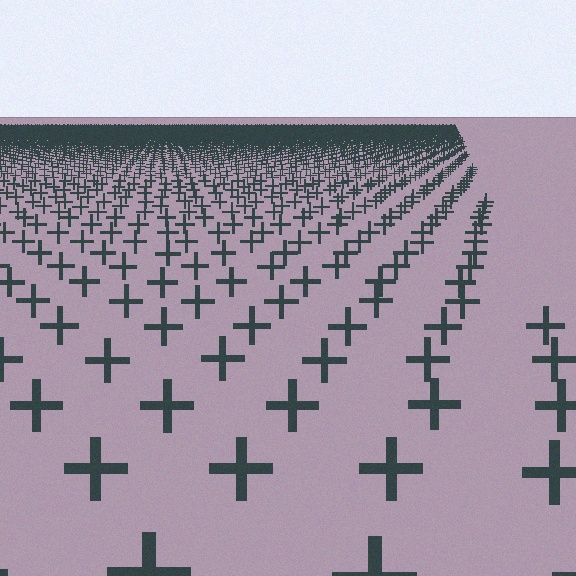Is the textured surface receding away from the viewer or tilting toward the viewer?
The surface is receding away from the viewer. Texture elements get smaller and denser toward the top.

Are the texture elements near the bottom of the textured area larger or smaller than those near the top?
Larger. Near the bottom, elements are closer to the viewer and appear at a bigger on-screen size.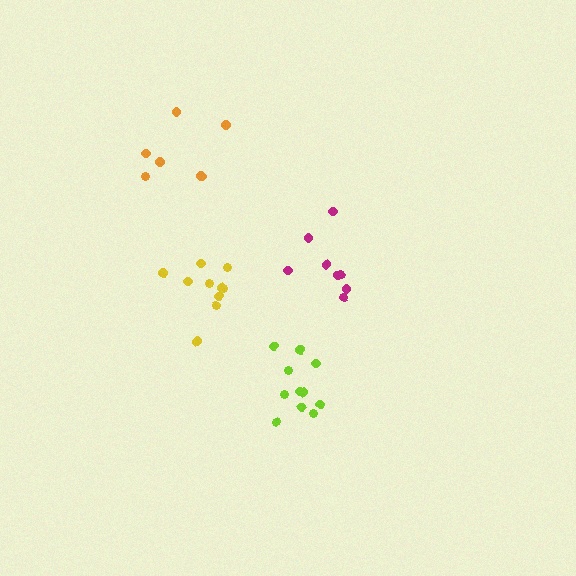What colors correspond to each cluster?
The clusters are colored: yellow, orange, magenta, lime.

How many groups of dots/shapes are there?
There are 4 groups.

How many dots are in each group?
Group 1: 10 dots, Group 2: 7 dots, Group 3: 8 dots, Group 4: 11 dots (36 total).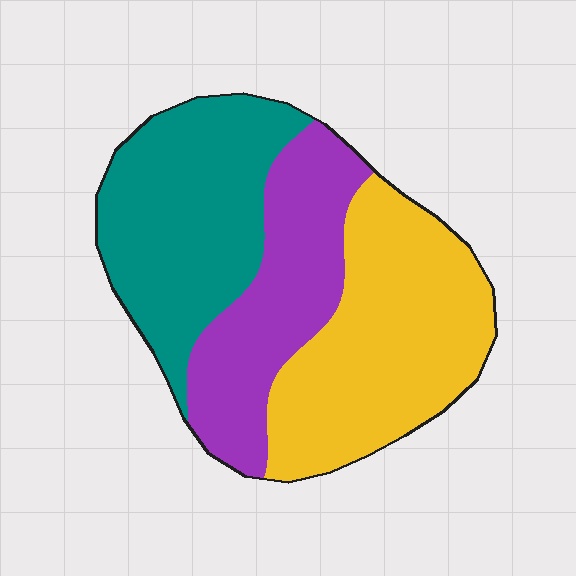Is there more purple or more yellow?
Yellow.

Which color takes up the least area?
Purple, at roughly 25%.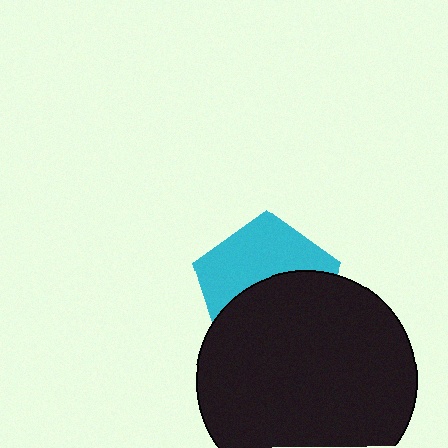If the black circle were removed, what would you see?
You would see the complete cyan pentagon.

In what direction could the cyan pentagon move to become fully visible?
The cyan pentagon could move up. That would shift it out from behind the black circle entirely.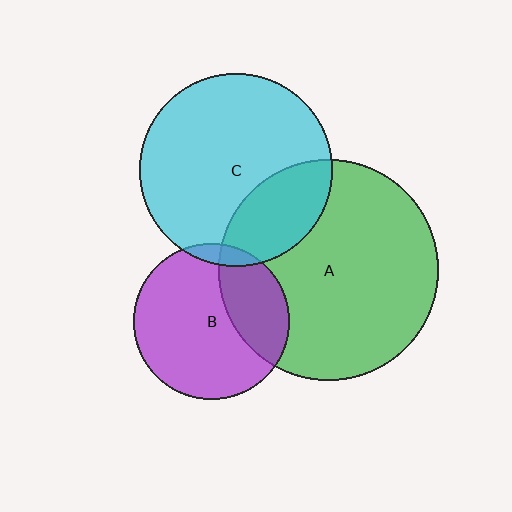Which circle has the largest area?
Circle A (green).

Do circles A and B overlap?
Yes.